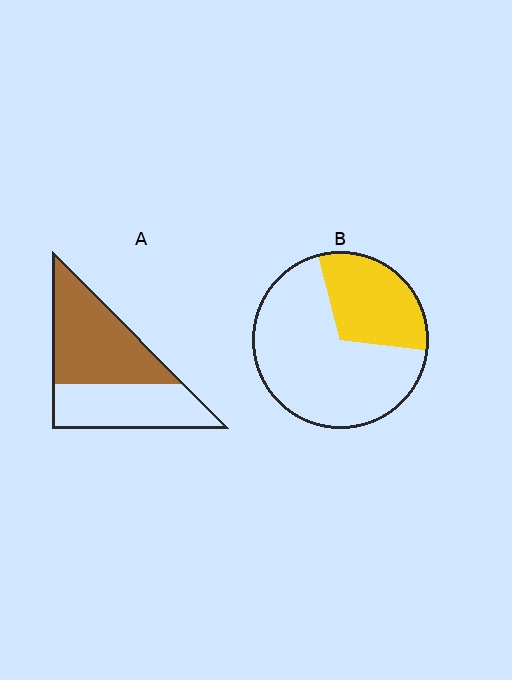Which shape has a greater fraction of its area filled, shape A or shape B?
Shape A.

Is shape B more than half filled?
No.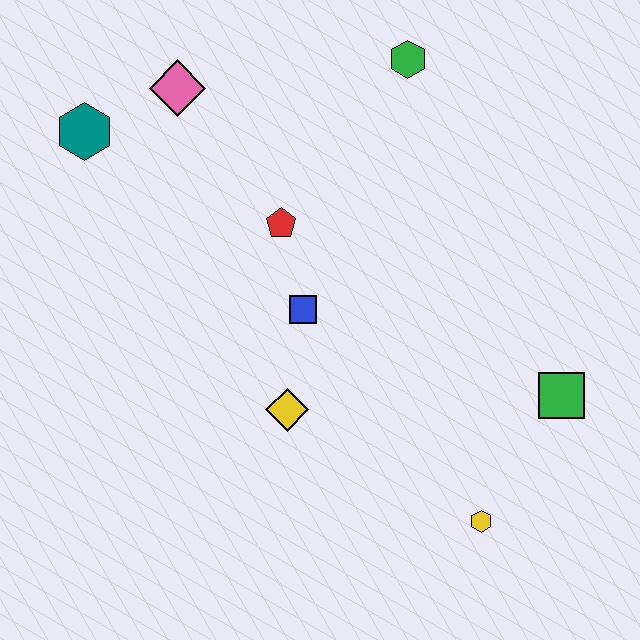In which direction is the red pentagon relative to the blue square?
The red pentagon is above the blue square.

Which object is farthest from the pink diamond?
The yellow hexagon is farthest from the pink diamond.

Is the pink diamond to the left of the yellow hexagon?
Yes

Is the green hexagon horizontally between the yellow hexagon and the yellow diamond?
Yes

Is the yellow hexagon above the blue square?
No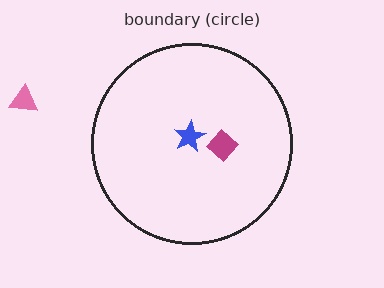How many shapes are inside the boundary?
2 inside, 1 outside.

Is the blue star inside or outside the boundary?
Inside.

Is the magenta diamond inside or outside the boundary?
Inside.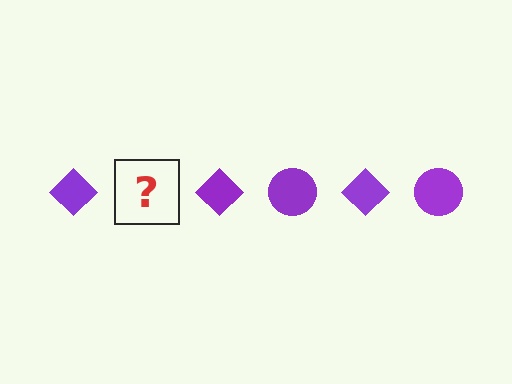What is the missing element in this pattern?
The missing element is a purple circle.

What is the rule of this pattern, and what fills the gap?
The rule is that the pattern cycles through diamond, circle shapes in purple. The gap should be filled with a purple circle.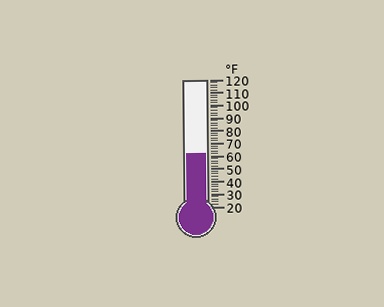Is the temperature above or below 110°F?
The temperature is below 110°F.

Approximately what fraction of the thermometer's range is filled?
The thermometer is filled to approximately 40% of its range.